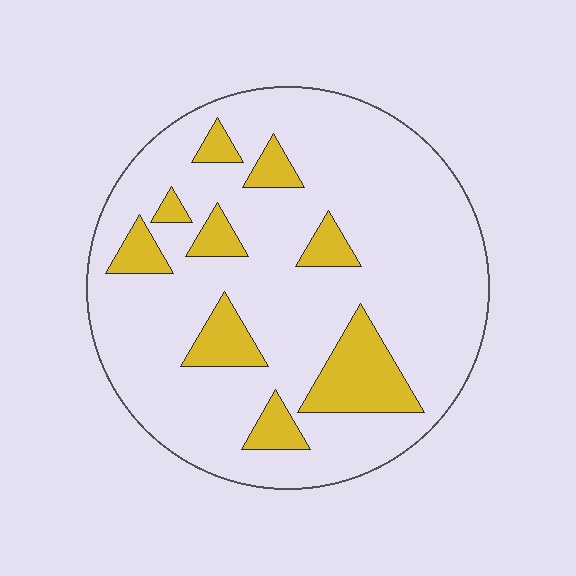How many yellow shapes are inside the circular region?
9.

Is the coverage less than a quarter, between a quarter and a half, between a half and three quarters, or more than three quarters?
Less than a quarter.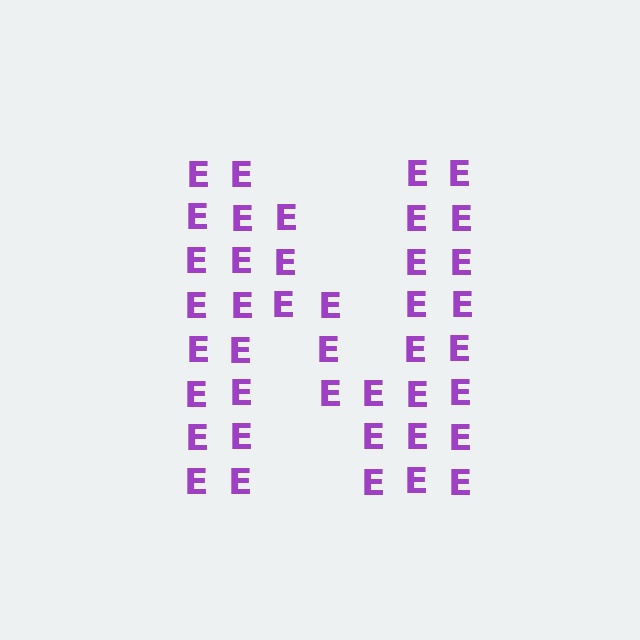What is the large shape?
The large shape is the letter N.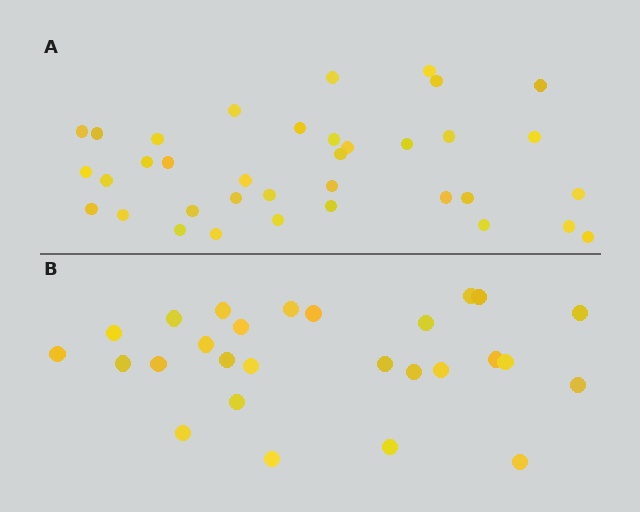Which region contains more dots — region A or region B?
Region A (the top region) has more dots.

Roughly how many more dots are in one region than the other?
Region A has roughly 8 or so more dots than region B.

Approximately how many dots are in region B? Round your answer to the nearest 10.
About 30 dots. (The exact count is 27, which rounds to 30.)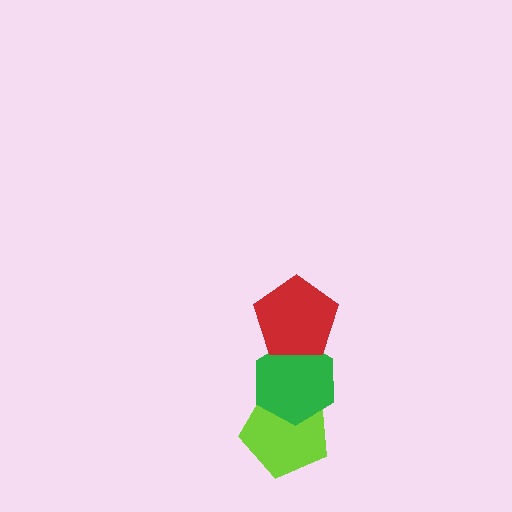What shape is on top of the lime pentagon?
The green hexagon is on top of the lime pentagon.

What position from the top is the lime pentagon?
The lime pentagon is 3rd from the top.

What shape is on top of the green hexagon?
The red pentagon is on top of the green hexagon.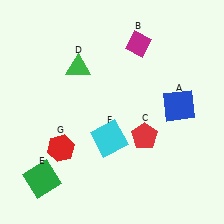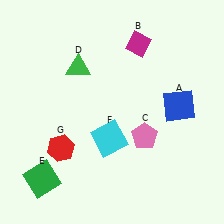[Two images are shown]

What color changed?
The pentagon (C) changed from red in Image 1 to pink in Image 2.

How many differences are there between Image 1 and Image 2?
There is 1 difference between the two images.